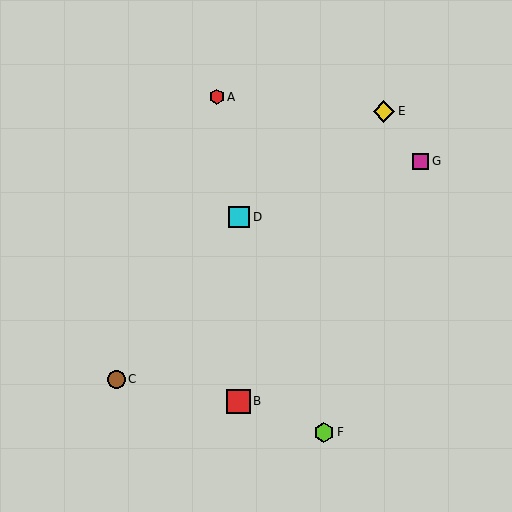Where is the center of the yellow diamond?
The center of the yellow diamond is at (384, 111).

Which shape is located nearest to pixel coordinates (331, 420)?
The lime hexagon (labeled F) at (324, 432) is nearest to that location.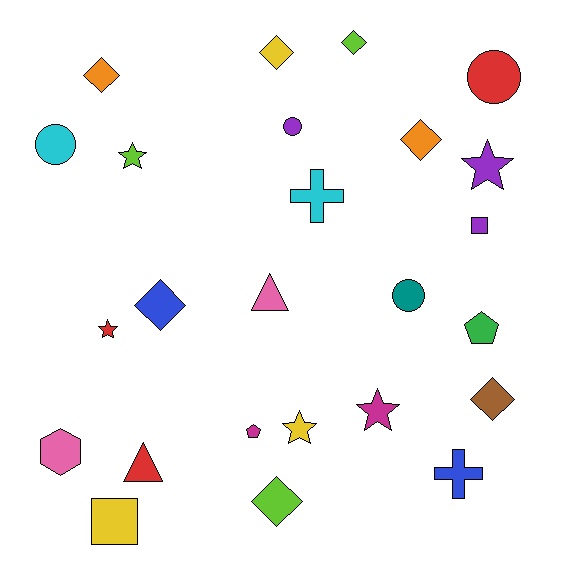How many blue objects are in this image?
There are 2 blue objects.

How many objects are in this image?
There are 25 objects.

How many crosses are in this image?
There are 2 crosses.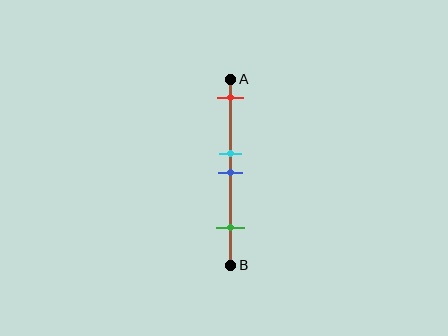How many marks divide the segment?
There are 4 marks dividing the segment.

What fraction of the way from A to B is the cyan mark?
The cyan mark is approximately 40% (0.4) of the way from A to B.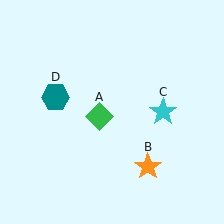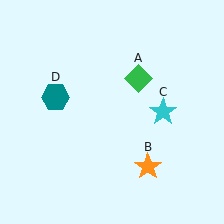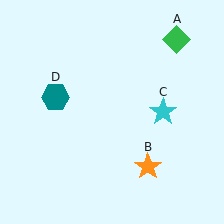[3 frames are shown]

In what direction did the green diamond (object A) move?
The green diamond (object A) moved up and to the right.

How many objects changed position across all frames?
1 object changed position: green diamond (object A).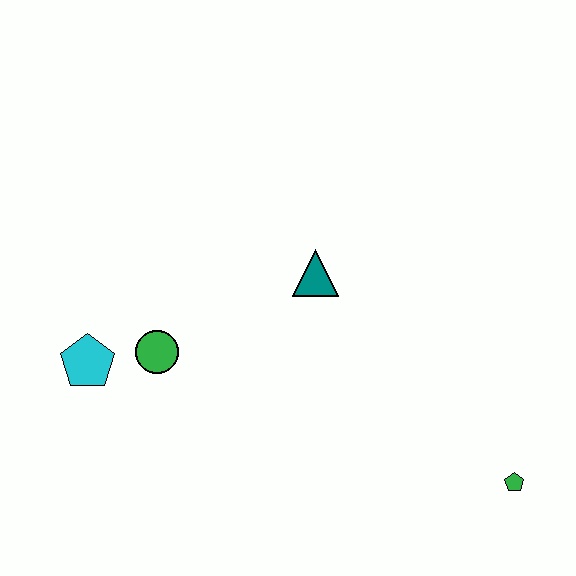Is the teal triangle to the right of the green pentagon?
No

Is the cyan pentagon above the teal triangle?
No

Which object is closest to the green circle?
The cyan pentagon is closest to the green circle.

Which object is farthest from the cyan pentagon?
The green pentagon is farthest from the cyan pentagon.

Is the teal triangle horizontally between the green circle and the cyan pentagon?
No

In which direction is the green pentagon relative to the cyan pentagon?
The green pentagon is to the right of the cyan pentagon.